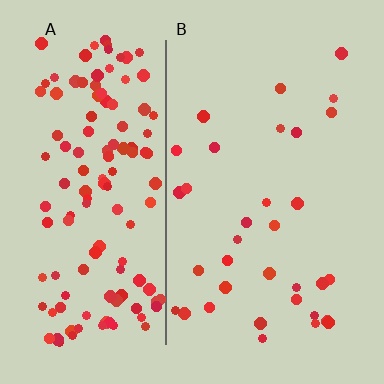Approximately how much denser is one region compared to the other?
Approximately 4.0× — region A over region B.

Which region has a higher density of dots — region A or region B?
A (the left).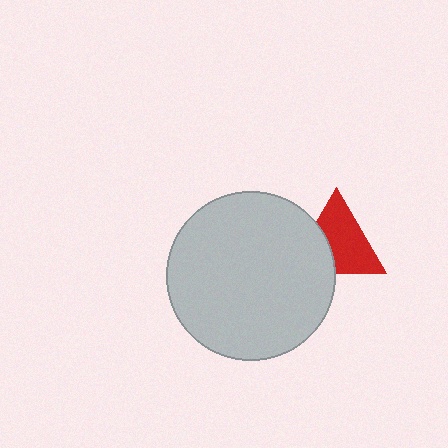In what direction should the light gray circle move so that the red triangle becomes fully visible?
The light gray circle should move left. That is the shortest direction to clear the overlap and leave the red triangle fully visible.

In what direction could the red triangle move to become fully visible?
The red triangle could move right. That would shift it out from behind the light gray circle entirely.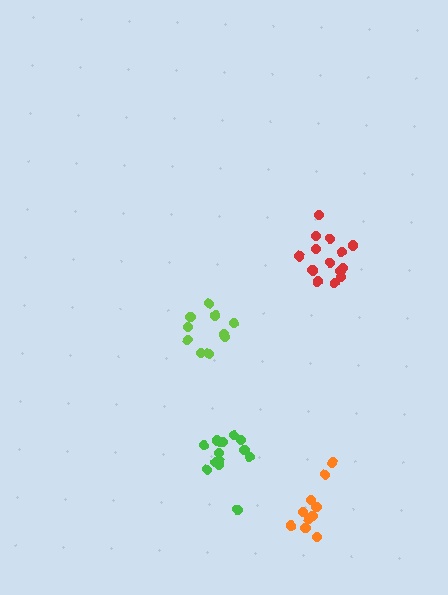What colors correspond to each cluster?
The clusters are colored: lime, orange, red, green.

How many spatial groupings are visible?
There are 4 spatial groupings.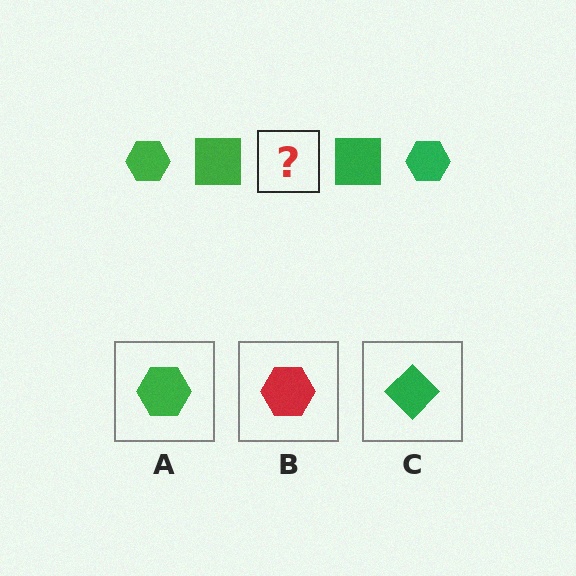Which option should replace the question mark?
Option A.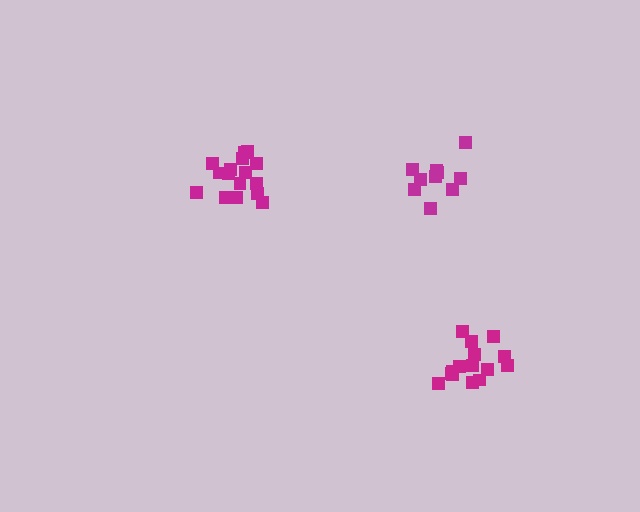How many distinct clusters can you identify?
There are 3 distinct clusters.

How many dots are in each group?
Group 1: 15 dots, Group 2: 16 dots, Group 3: 10 dots (41 total).